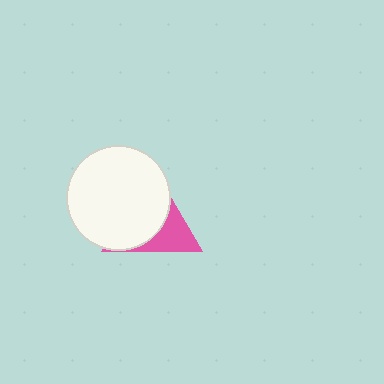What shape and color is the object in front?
The object in front is a white circle.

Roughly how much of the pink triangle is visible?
A small part of it is visible (roughly 34%).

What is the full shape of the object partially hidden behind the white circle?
The partially hidden object is a pink triangle.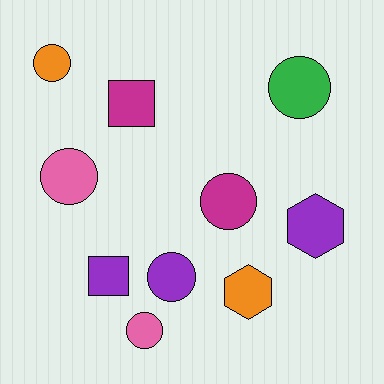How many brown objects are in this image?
There are no brown objects.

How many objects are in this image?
There are 10 objects.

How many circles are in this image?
There are 6 circles.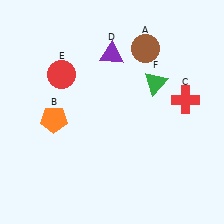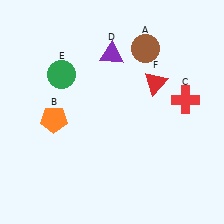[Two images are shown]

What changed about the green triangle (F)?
In Image 1, F is green. In Image 2, it changed to red.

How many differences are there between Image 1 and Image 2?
There are 2 differences between the two images.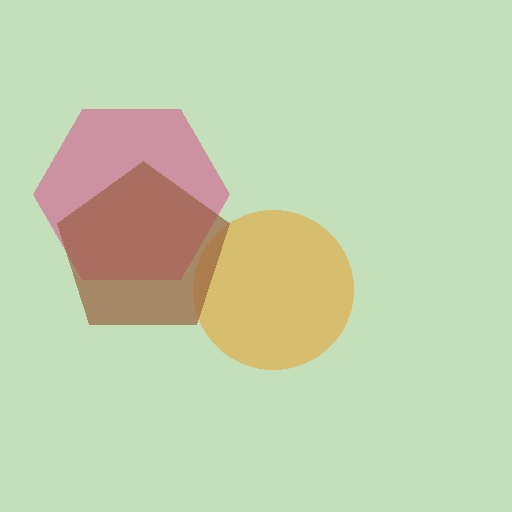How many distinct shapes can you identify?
There are 3 distinct shapes: an orange circle, a magenta hexagon, a brown pentagon.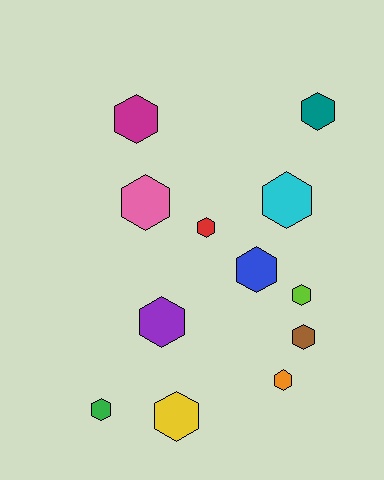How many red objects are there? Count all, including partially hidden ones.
There is 1 red object.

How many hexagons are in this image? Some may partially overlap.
There are 12 hexagons.